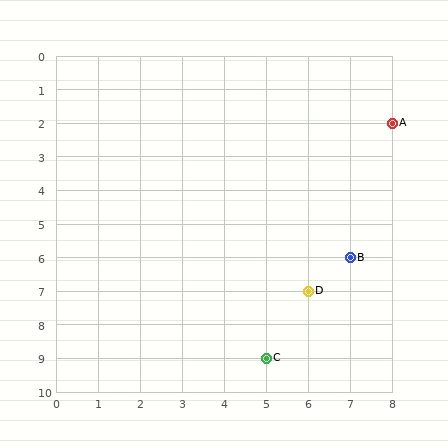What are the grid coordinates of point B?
Point B is at grid coordinates (7, 6).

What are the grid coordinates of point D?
Point D is at grid coordinates (6, 7).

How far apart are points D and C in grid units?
Points D and C are 1 column and 2 rows apart (about 2.2 grid units diagonally).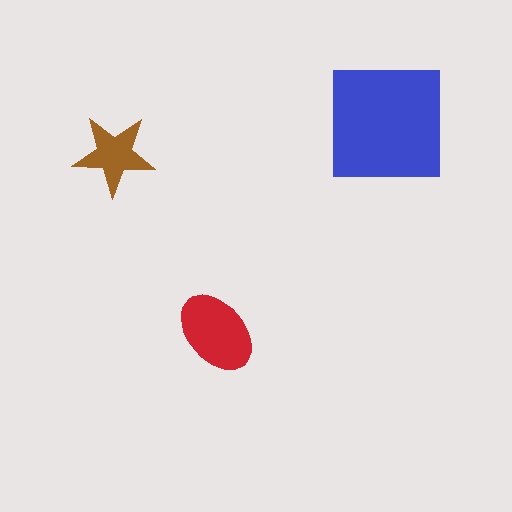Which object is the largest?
The blue square.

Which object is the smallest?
The brown star.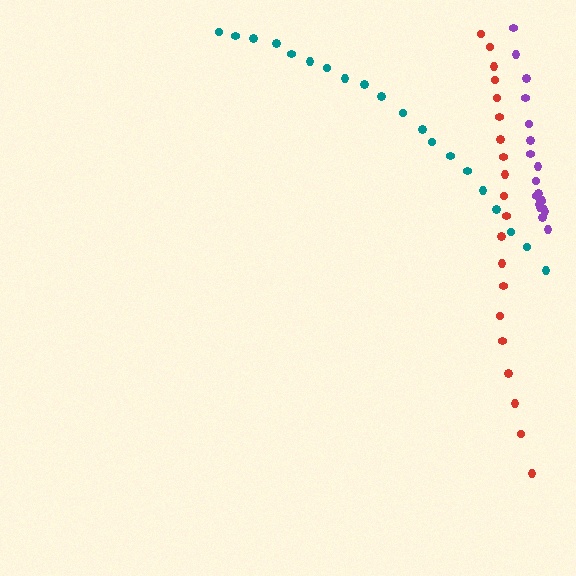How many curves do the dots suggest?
There are 3 distinct paths.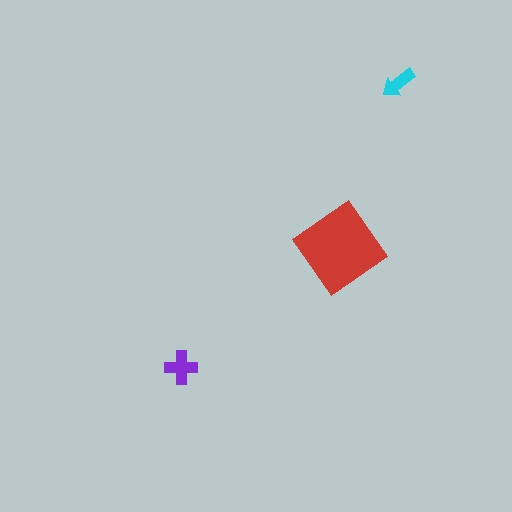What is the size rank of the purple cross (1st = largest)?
2nd.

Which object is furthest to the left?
The purple cross is leftmost.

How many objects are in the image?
There are 3 objects in the image.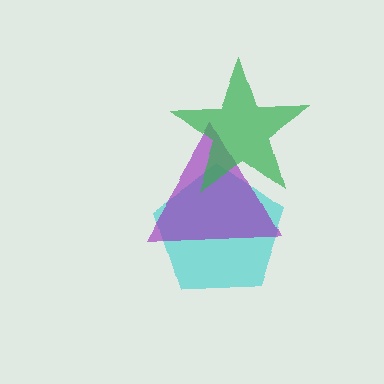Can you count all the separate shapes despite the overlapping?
Yes, there are 3 separate shapes.